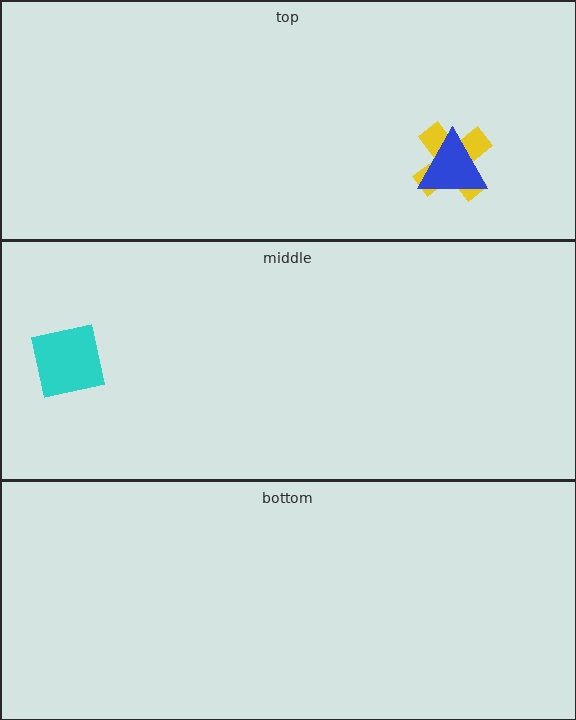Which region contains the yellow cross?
The top region.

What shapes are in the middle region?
The cyan square.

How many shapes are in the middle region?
1.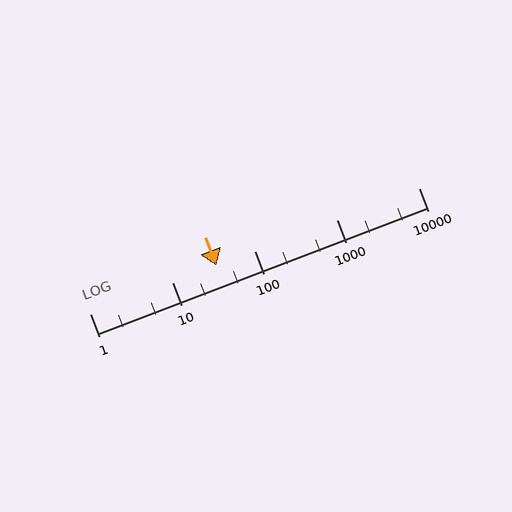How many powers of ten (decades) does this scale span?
The scale spans 4 decades, from 1 to 10000.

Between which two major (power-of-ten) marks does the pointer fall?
The pointer is between 10 and 100.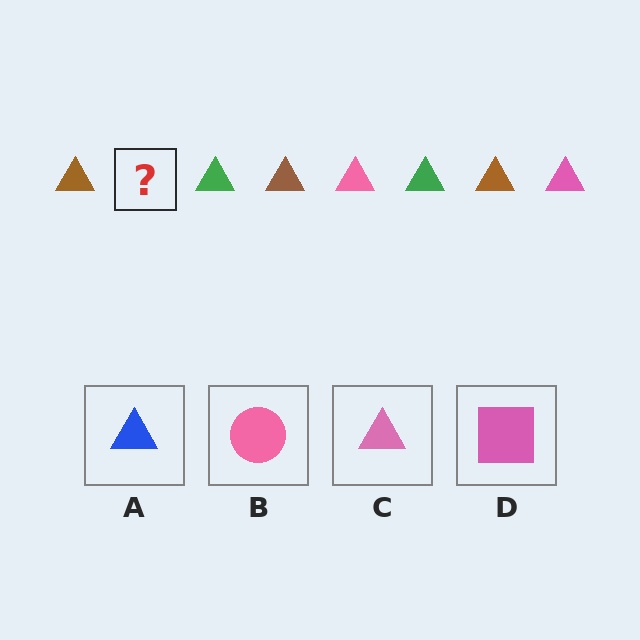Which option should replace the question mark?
Option C.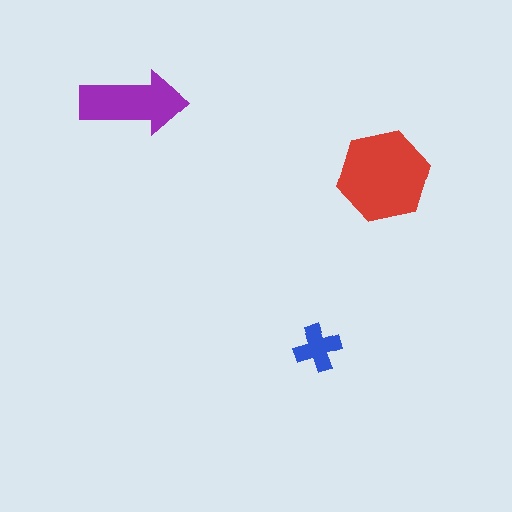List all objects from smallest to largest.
The blue cross, the purple arrow, the red hexagon.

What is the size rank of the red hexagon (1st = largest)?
1st.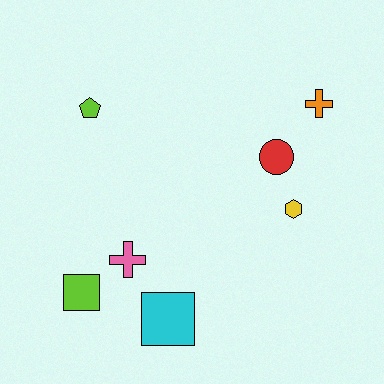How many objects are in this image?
There are 7 objects.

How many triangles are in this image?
There are no triangles.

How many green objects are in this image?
There are no green objects.